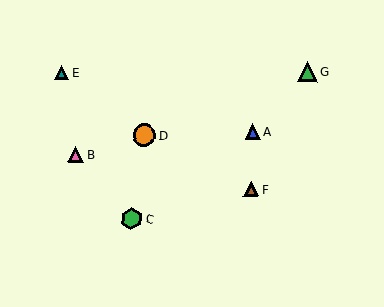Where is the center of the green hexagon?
The center of the green hexagon is at (131, 218).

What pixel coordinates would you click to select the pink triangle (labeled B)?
Click at (75, 154) to select the pink triangle B.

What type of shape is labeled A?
Shape A is a blue triangle.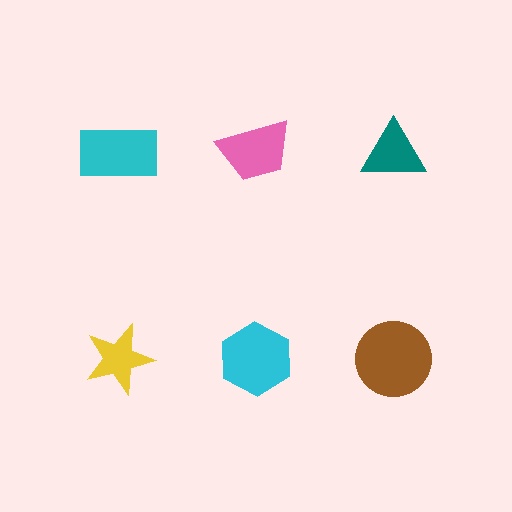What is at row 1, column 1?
A cyan rectangle.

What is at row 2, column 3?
A brown circle.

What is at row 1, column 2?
A pink trapezoid.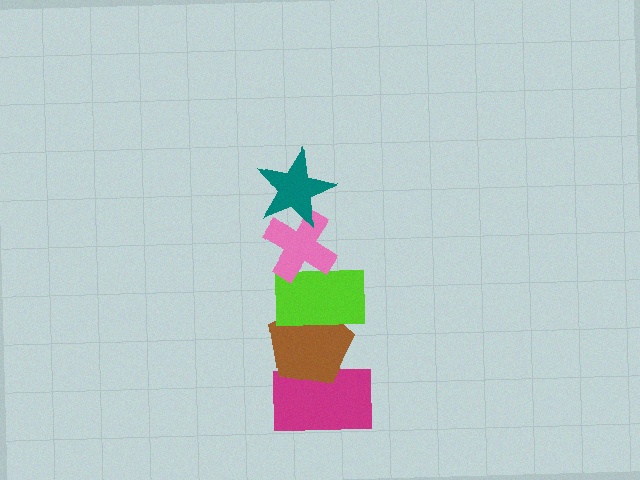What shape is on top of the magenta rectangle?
The brown pentagon is on top of the magenta rectangle.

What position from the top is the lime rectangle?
The lime rectangle is 3rd from the top.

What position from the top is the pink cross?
The pink cross is 2nd from the top.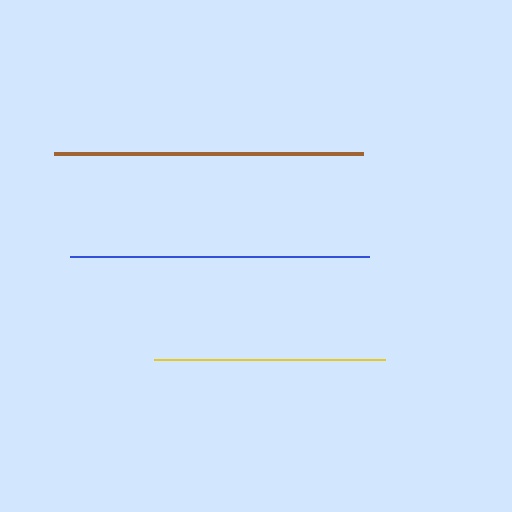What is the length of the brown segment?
The brown segment is approximately 310 pixels long.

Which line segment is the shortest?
The yellow line is the shortest at approximately 231 pixels.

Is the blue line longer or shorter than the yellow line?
The blue line is longer than the yellow line.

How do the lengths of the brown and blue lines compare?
The brown and blue lines are approximately the same length.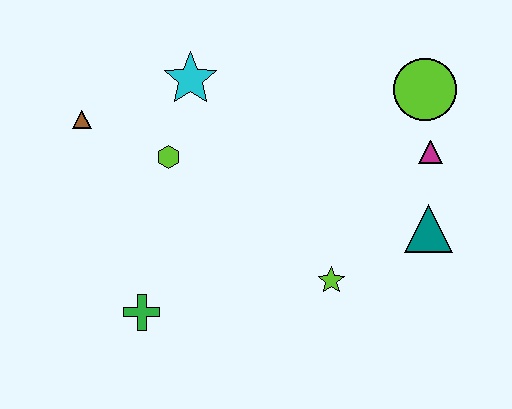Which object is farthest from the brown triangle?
The teal triangle is farthest from the brown triangle.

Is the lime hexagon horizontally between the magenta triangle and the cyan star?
No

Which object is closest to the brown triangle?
The lime hexagon is closest to the brown triangle.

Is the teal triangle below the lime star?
No